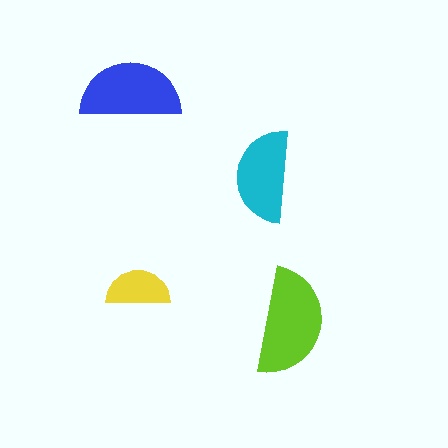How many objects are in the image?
There are 4 objects in the image.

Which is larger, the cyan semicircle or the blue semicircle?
The blue one.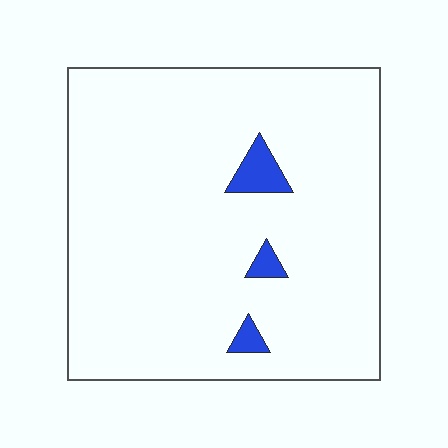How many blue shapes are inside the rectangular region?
3.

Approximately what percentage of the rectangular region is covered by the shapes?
Approximately 5%.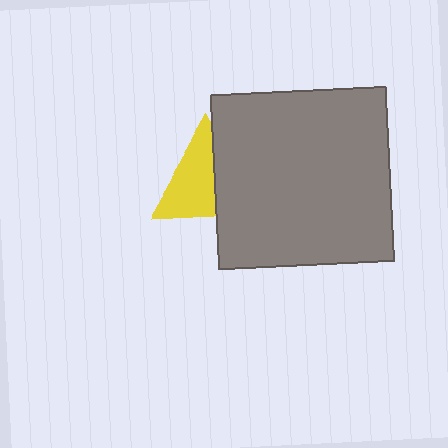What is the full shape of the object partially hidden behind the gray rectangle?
The partially hidden object is a yellow triangle.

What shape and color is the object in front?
The object in front is a gray rectangle.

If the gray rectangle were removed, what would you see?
You would see the complete yellow triangle.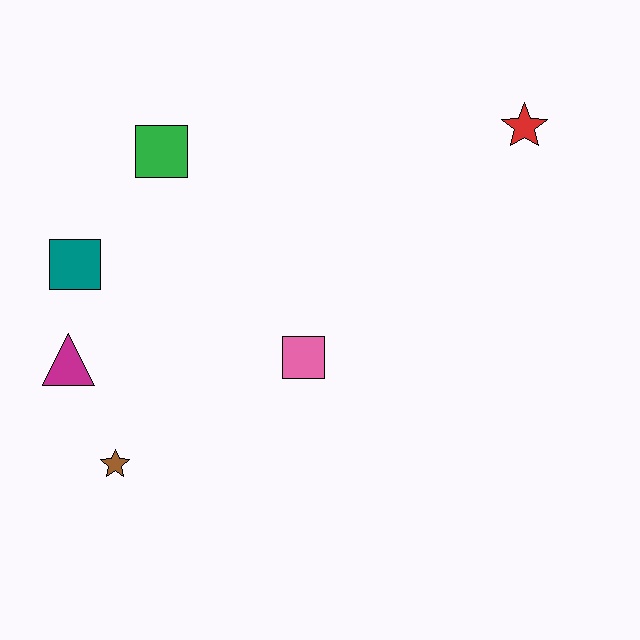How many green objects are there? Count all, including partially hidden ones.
There is 1 green object.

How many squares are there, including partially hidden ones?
There are 3 squares.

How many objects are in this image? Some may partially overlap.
There are 6 objects.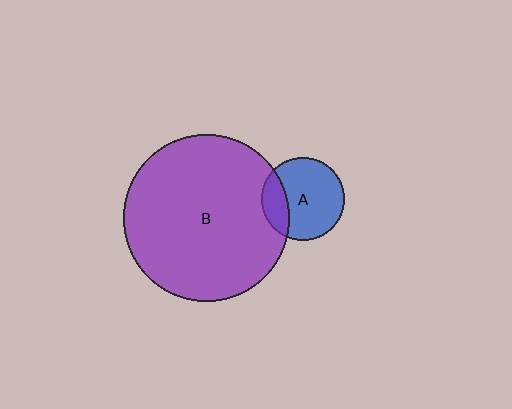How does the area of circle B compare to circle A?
Approximately 4.0 times.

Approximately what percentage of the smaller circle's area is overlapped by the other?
Approximately 25%.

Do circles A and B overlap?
Yes.